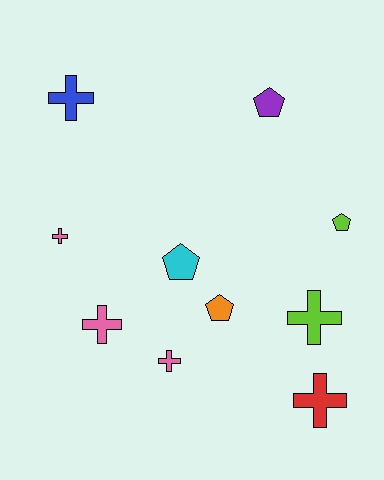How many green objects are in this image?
There are no green objects.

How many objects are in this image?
There are 10 objects.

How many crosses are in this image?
There are 6 crosses.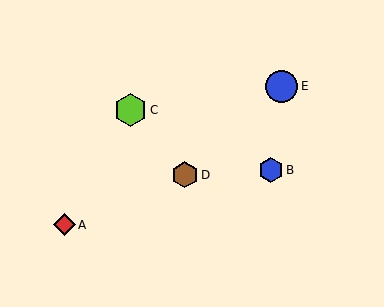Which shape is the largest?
The lime hexagon (labeled C) is the largest.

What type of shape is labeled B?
Shape B is a blue hexagon.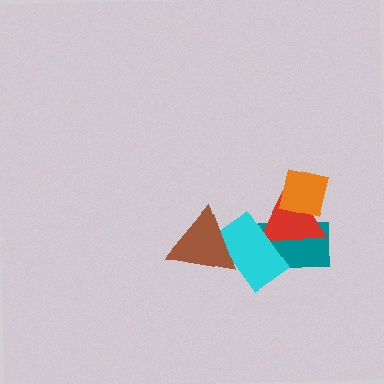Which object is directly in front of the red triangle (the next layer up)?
The orange square is directly in front of the red triangle.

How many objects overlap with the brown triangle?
1 object overlaps with the brown triangle.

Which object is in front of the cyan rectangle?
The brown triangle is in front of the cyan rectangle.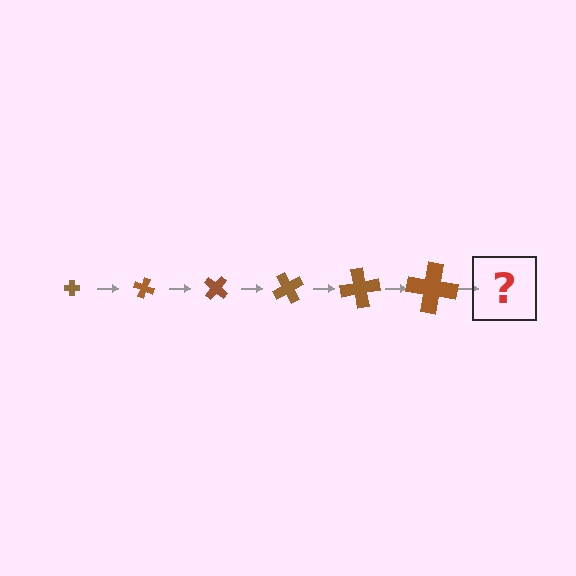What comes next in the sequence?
The next element should be a cross, larger than the previous one and rotated 120 degrees from the start.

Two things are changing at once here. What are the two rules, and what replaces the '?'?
The two rules are that the cross grows larger each step and it rotates 20 degrees each step. The '?' should be a cross, larger than the previous one and rotated 120 degrees from the start.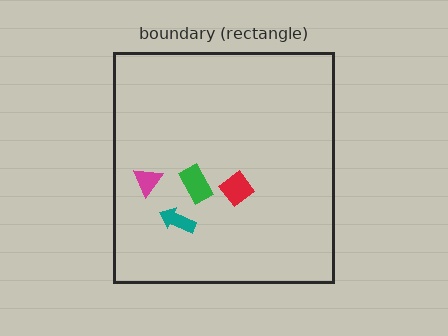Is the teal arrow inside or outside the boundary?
Inside.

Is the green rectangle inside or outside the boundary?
Inside.